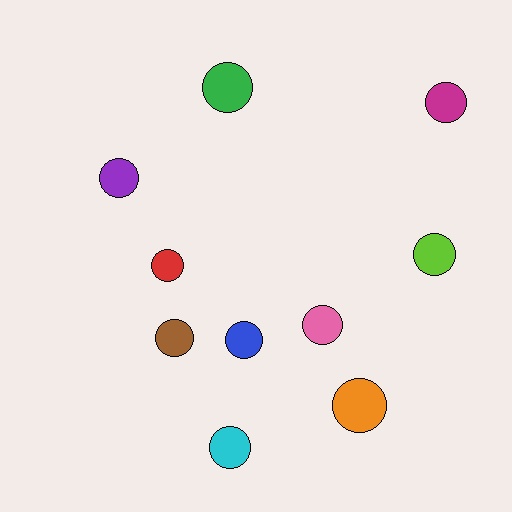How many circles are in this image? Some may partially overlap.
There are 10 circles.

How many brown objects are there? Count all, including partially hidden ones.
There is 1 brown object.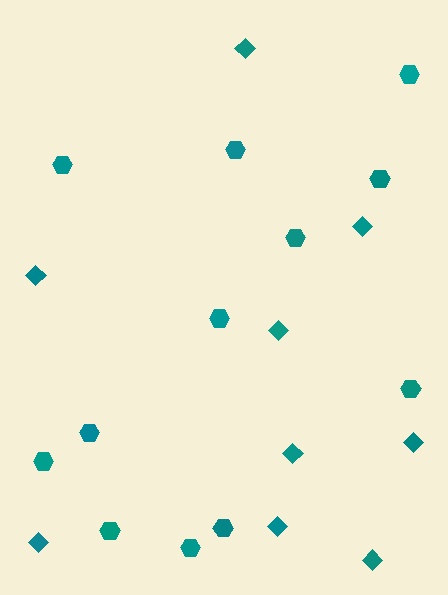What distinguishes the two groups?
There are 2 groups: one group of diamonds (9) and one group of hexagons (12).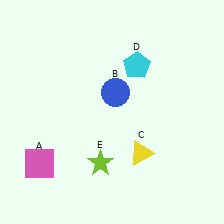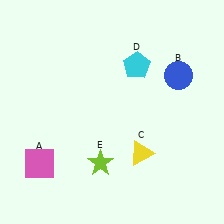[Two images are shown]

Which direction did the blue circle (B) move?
The blue circle (B) moved right.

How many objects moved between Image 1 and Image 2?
1 object moved between the two images.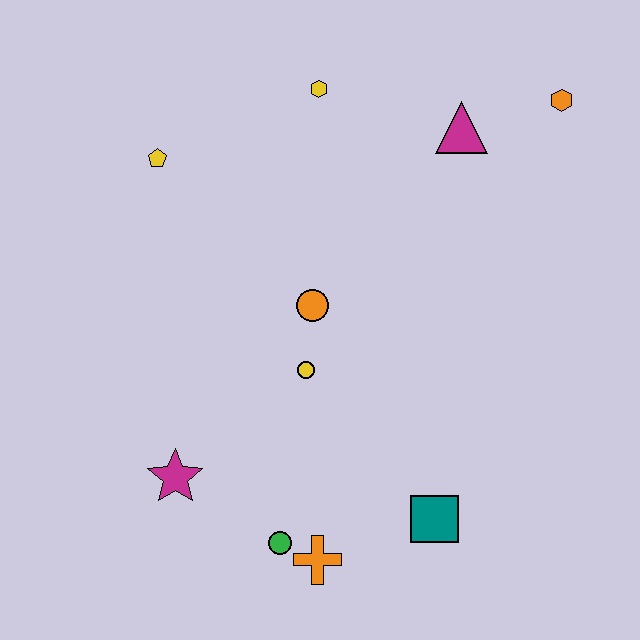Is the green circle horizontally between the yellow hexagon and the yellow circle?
No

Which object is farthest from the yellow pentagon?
The teal square is farthest from the yellow pentagon.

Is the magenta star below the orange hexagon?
Yes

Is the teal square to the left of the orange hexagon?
Yes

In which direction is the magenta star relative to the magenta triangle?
The magenta star is below the magenta triangle.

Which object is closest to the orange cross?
The green circle is closest to the orange cross.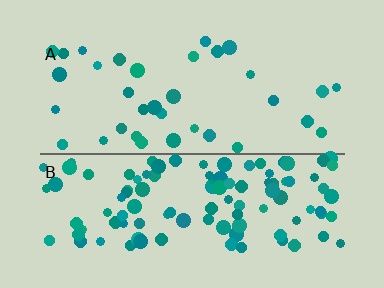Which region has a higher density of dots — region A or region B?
B (the bottom).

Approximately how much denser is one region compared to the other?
Approximately 3.2× — region B over region A.